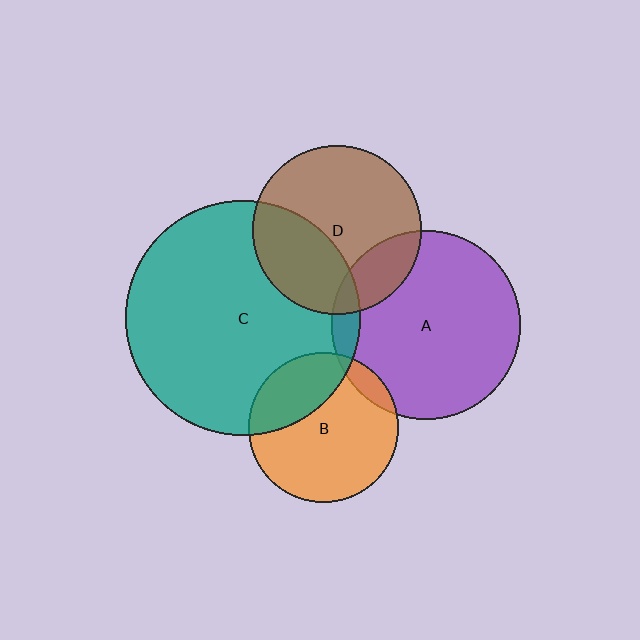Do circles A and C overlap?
Yes.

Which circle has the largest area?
Circle C (teal).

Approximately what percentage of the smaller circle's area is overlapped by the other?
Approximately 5%.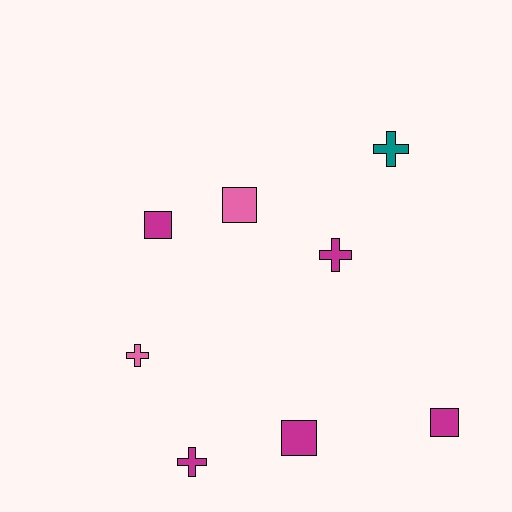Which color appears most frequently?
Magenta, with 5 objects.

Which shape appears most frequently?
Square, with 4 objects.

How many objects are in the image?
There are 8 objects.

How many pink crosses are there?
There is 1 pink cross.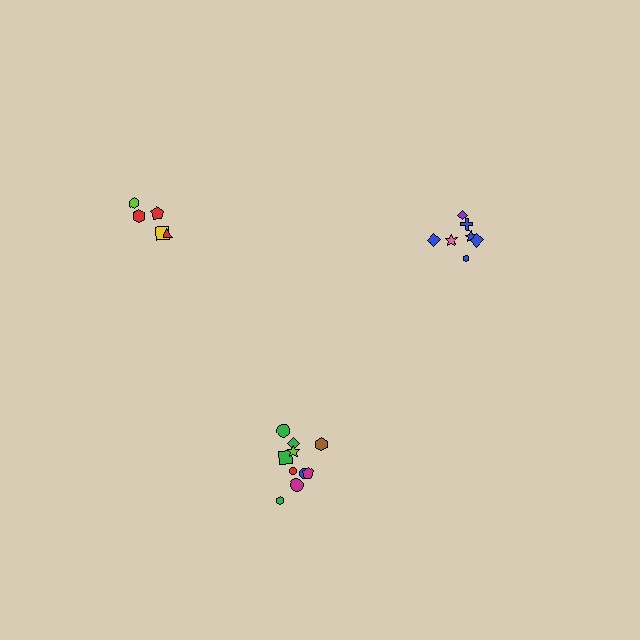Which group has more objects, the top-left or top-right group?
The top-right group.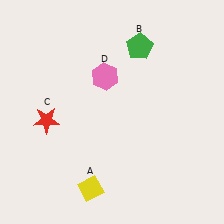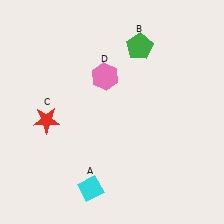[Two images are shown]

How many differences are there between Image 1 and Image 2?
There is 1 difference between the two images.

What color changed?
The diamond (A) changed from yellow in Image 1 to cyan in Image 2.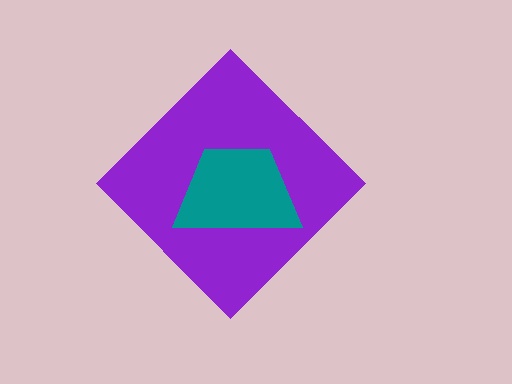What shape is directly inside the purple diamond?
The teal trapezoid.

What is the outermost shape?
The purple diamond.